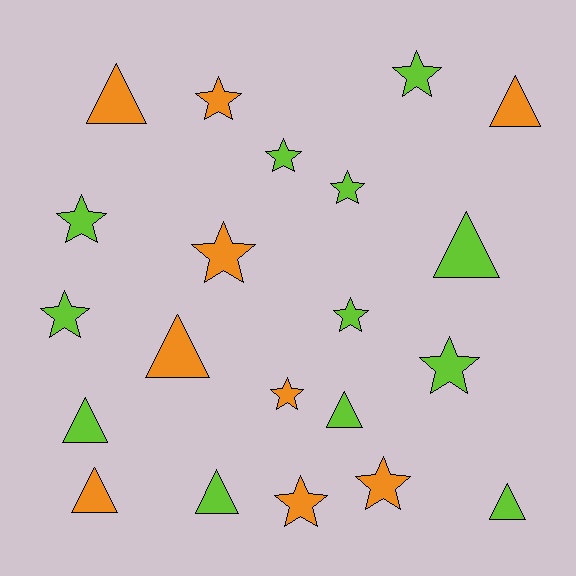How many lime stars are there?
There are 7 lime stars.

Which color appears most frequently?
Lime, with 12 objects.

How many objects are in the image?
There are 21 objects.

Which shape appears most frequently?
Star, with 12 objects.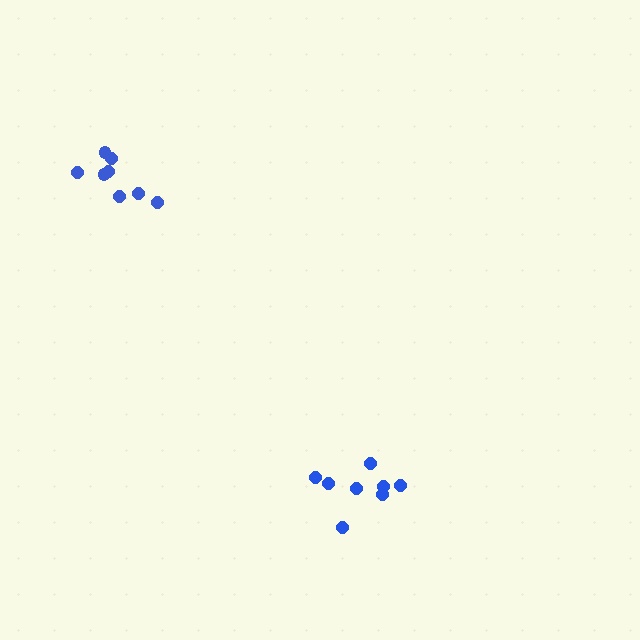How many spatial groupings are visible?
There are 2 spatial groupings.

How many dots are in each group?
Group 1: 8 dots, Group 2: 8 dots (16 total).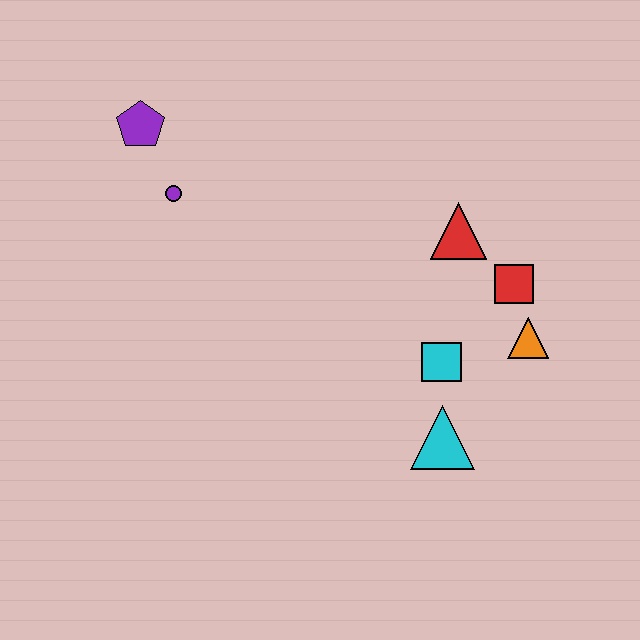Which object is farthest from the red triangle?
The purple pentagon is farthest from the red triangle.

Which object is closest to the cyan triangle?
The cyan square is closest to the cyan triangle.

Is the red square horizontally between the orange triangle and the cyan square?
Yes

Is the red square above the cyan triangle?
Yes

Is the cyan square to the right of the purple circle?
Yes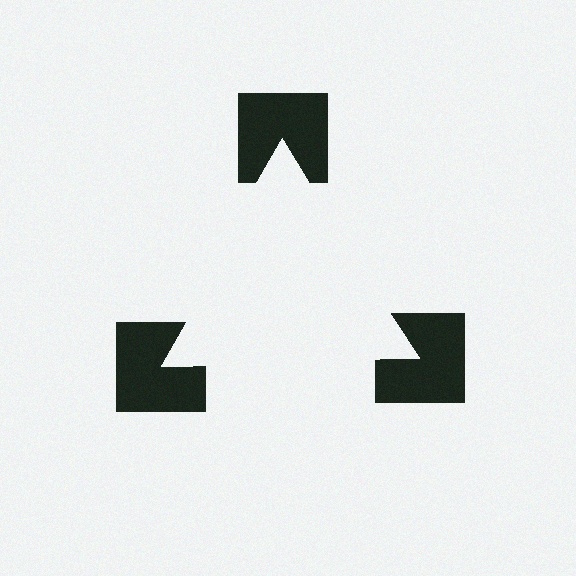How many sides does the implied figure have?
3 sides.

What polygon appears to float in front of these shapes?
An illusory triangle — its edges are inferred from the aligned wedge cuts in the notched squares, not physically drawn.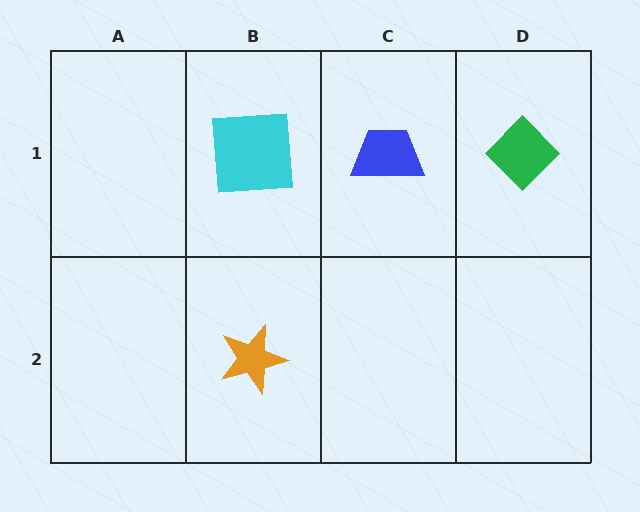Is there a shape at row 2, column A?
No, that cell is empty.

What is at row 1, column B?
A cyan square.